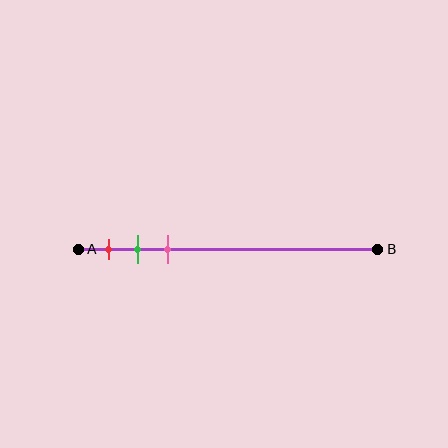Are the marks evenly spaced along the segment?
Yes, the marks are approximately evenly spaced.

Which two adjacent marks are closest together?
The green and pink marks are the closest adjacent pair.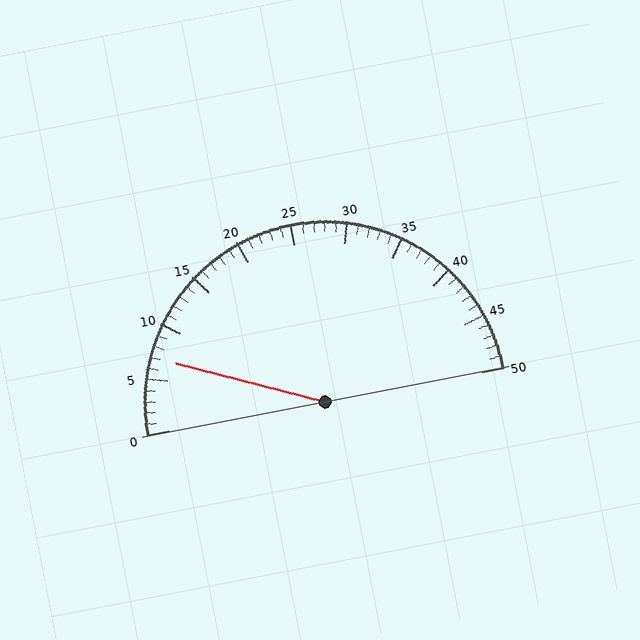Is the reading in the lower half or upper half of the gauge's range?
The reading is in the lower half of the range (0 to 50).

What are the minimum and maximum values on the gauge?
The gauge ranges from 0 to 50.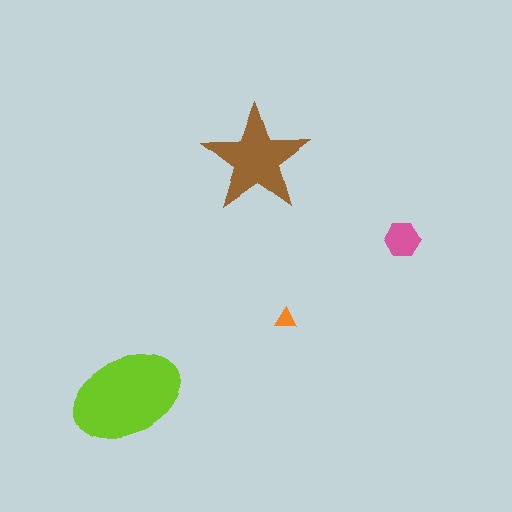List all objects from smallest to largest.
The orange triangle, the pink hexagon, the brown star, the lime ellipse.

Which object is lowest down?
The lime ellipse is bottommost.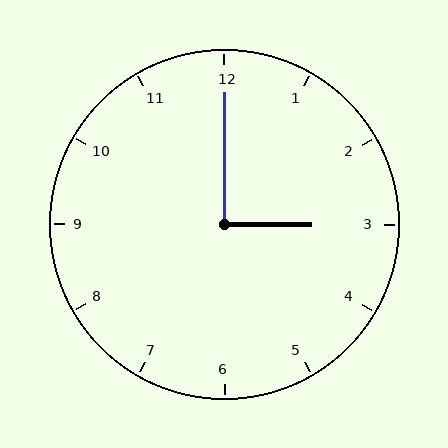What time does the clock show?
3:00.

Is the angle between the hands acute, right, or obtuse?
It is right.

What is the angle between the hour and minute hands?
Approximately 90 degrees.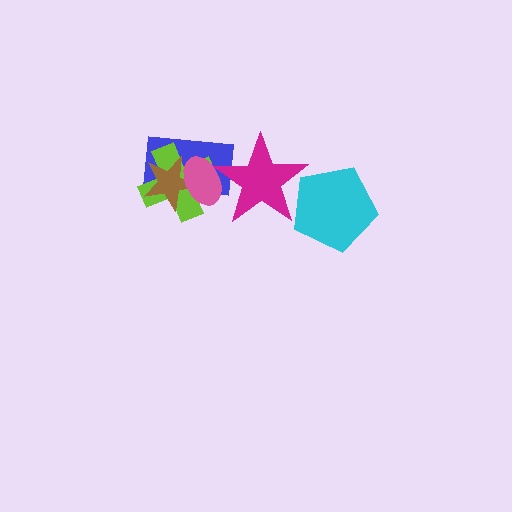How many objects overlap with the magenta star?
3 objects overlap with the magenta star.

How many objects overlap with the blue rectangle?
4 objects overlap with the blue rectangle.